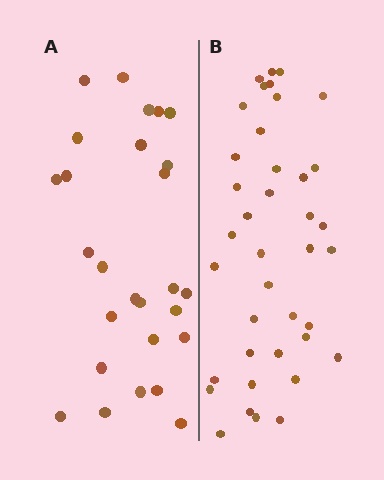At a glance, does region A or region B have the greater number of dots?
Region B (the right region) has more dots.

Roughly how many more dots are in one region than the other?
Region B has roughly 12 or so more dots than region A.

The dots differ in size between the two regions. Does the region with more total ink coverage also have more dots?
No. Region A has more total ink coverage because its dots are larger, but region B actually contains more individual dots. Total area can be misleading — the number of items is what matters here.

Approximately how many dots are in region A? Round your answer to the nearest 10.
About 30 dots. (The exact count is 27, which rounds to 30.)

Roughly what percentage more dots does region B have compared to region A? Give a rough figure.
About 45% more.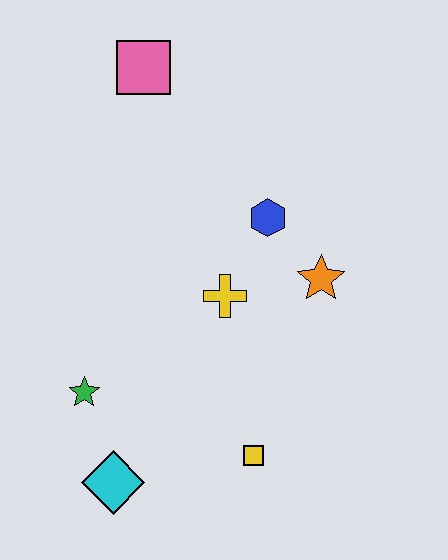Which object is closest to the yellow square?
The cyan diamond is closest to the yellow square.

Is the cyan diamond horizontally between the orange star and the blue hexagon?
No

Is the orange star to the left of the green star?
No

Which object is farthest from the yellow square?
The pink square is farthest from the yellow square.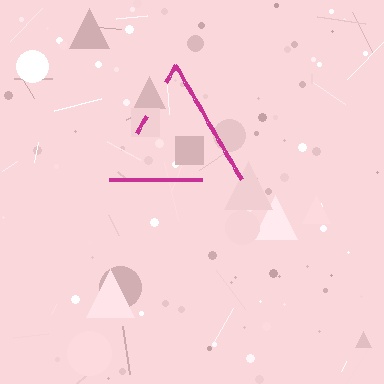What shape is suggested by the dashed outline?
The dashed outline suggests a triangle.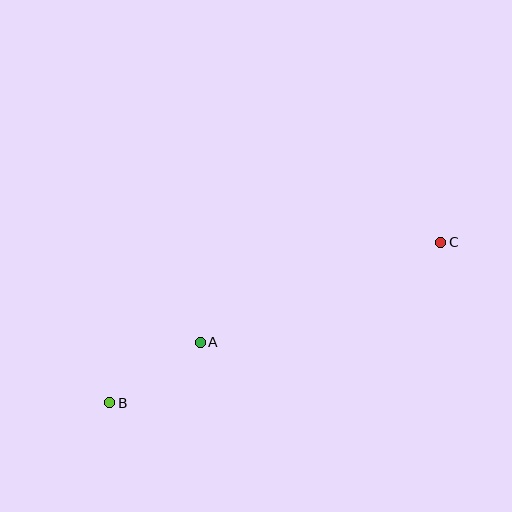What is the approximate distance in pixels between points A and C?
The distance between A and C is approximately 261 pixels.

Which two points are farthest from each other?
Points B and C are farthest from each other.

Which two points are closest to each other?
Points A and B are closest to each other.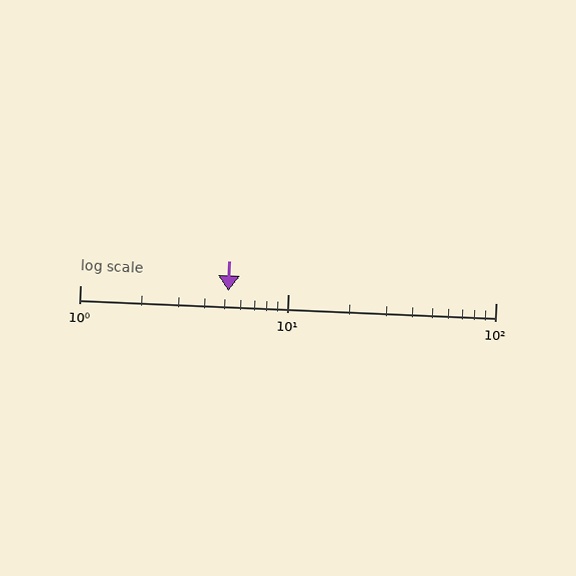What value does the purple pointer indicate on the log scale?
The pointer indicates approximately 5.2.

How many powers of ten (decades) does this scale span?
The scale spans 2 decades, from 1 to 100.